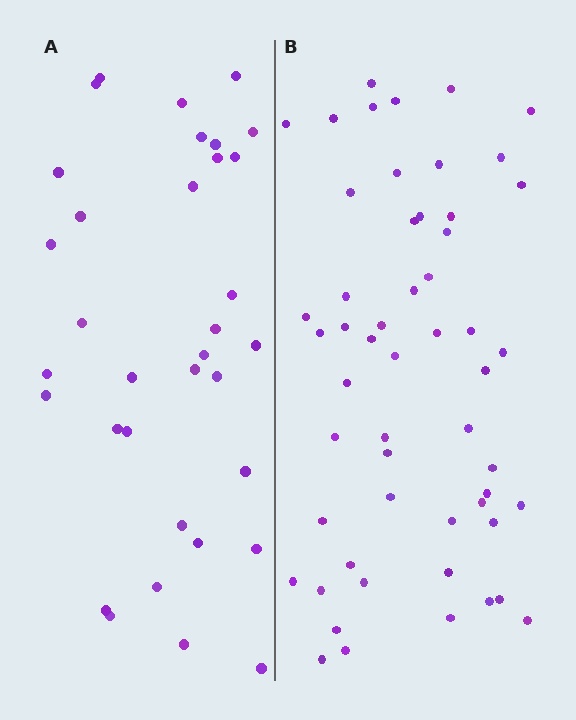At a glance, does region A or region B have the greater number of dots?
Region B (the right region) has more dots.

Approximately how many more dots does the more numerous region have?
Region B has approximately 20 more dots than region A.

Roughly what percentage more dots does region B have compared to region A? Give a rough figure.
About 60% more.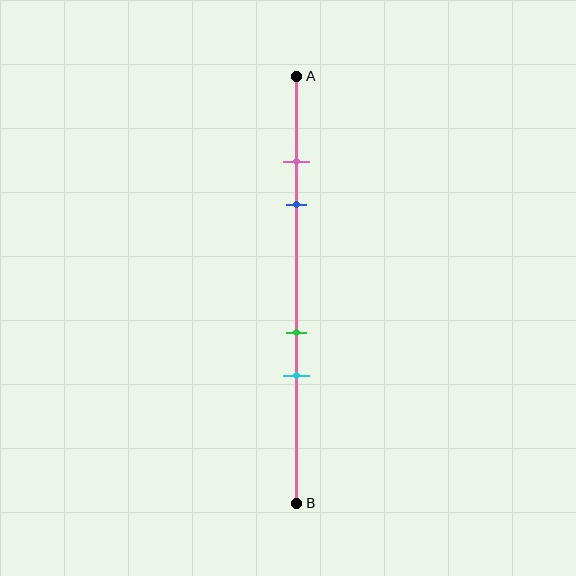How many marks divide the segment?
There are 4 marks dividing the segment.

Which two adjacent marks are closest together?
The pink and blue marks are the closest adjacent pair.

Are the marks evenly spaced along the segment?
No, the marks are not evenly spaced.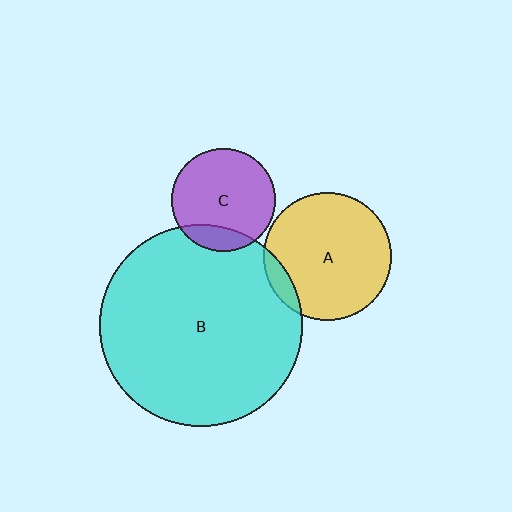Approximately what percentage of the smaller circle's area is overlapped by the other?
Approximately 10%.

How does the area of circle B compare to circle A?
Approximately 2.5 times.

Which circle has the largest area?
Circle B (cyan).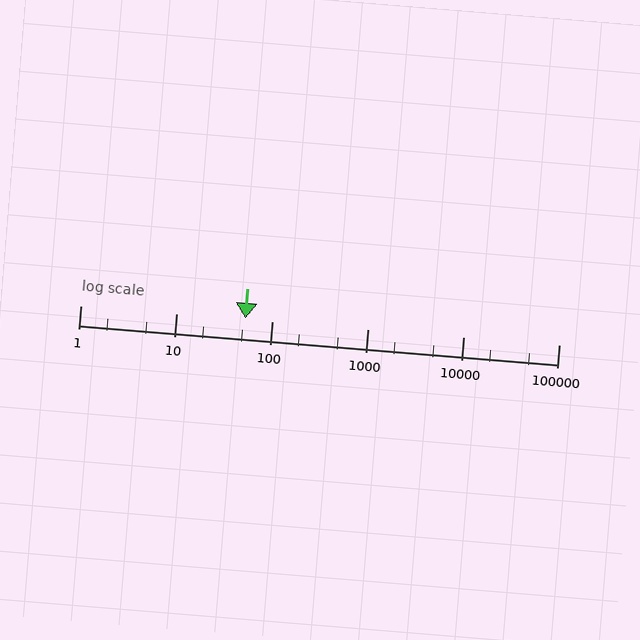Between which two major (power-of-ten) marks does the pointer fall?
The pointer is between 10 and 100.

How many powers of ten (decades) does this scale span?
The scale spans 5 decades, from 1 to 100000.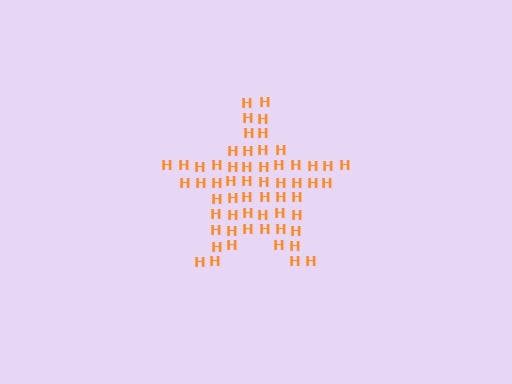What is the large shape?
The large shape is a star.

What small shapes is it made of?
It is made of small letter H's.